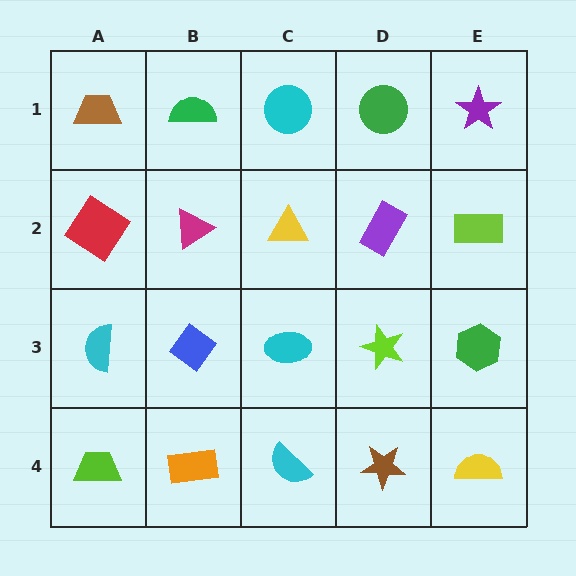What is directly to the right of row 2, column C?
A purple rectangle.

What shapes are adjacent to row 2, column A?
A brown trapezoid (row 1, column A), a cyan semicircle (row 3, column A), a magenta triangle (row 2, column B).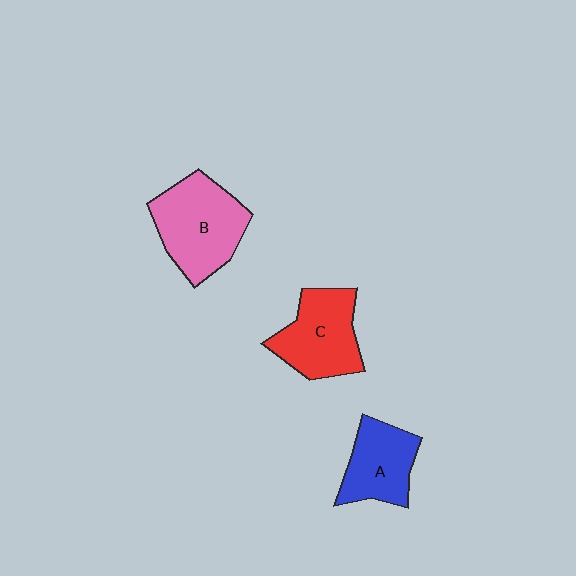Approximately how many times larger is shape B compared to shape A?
Approximately 1.4 times.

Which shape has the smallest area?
Shape A (blue).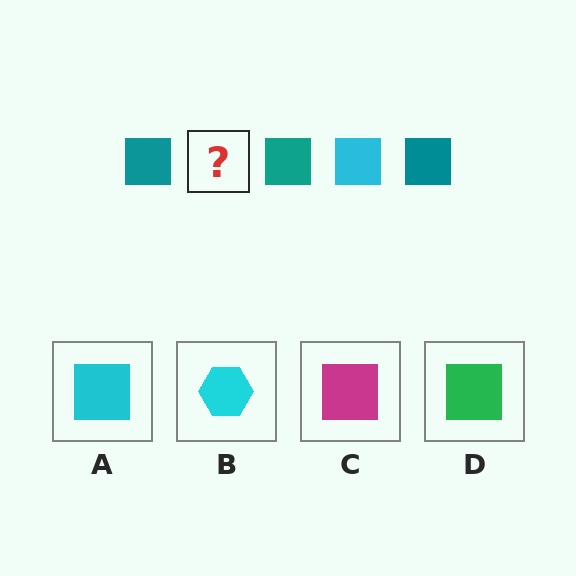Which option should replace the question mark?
Option A.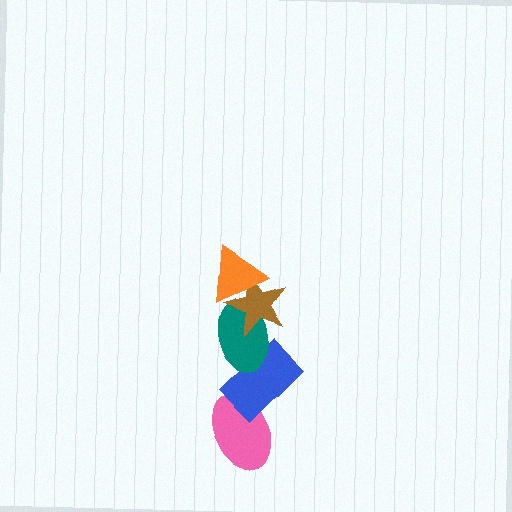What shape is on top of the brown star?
The orange triangle is on top of the brown star.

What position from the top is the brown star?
The brown star is 2nd from the top.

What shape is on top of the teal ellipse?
The brown star is on top of the teal ellipse.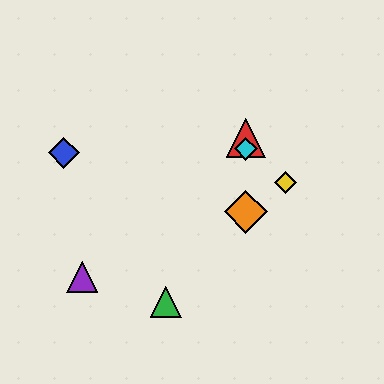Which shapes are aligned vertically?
The red triangle, the orange diamond, the cyan diamond are aligned vertically.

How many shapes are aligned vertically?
3 shapes (the red triangle, the orange diamond, the cyan diamond) are aligned vertically.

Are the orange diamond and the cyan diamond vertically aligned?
Yes, both are at x≈246.